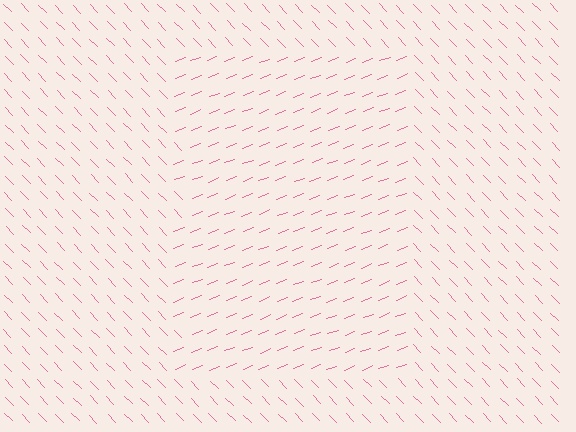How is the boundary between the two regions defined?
The boundary is defined purely by a change in line orientation (approximately 67 degrees difference). All lines are the same color and thickness.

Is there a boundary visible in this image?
Yes, there is a texture boundary formed by a change in line orientation.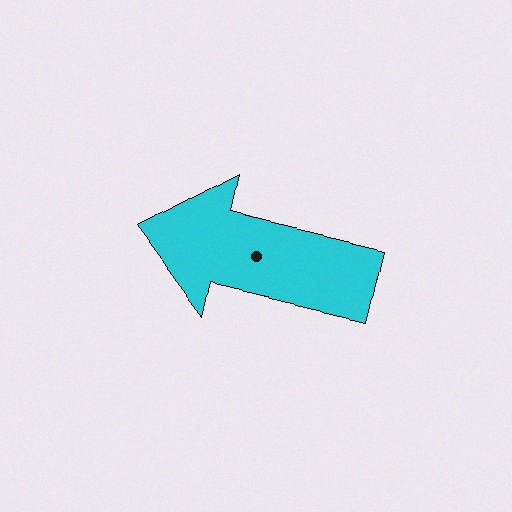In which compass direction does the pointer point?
West.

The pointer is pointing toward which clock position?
Roughly 9 o'clock.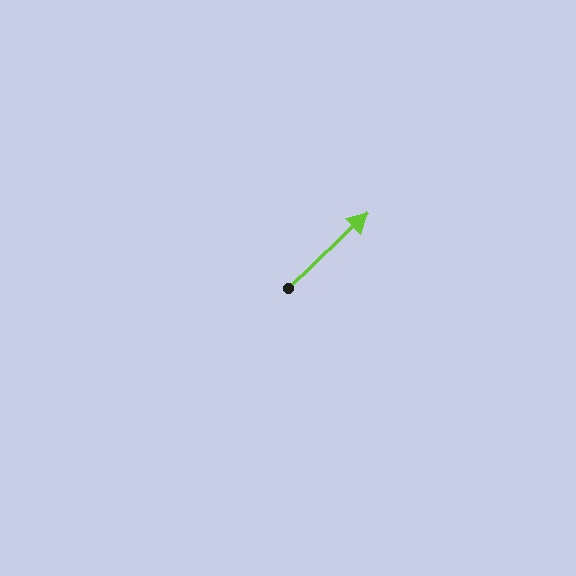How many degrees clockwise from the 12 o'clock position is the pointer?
Approximately 46 degrees.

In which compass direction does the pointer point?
Northeast.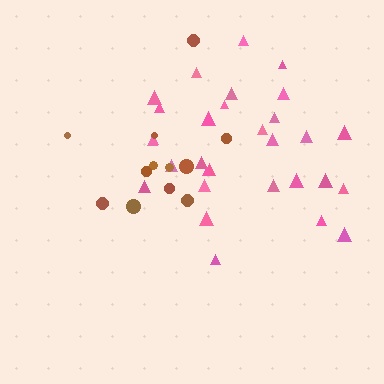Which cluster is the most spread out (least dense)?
Brown.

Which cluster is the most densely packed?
Pink.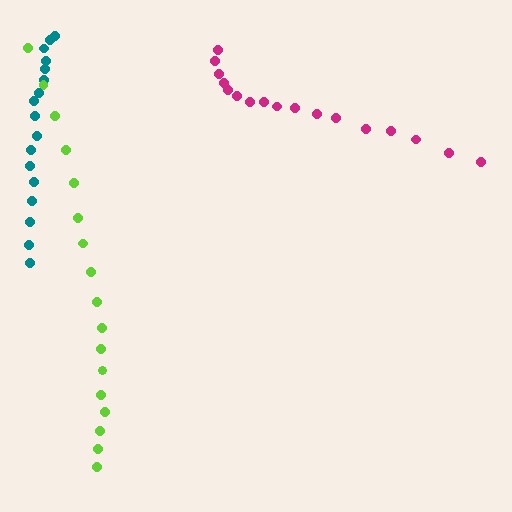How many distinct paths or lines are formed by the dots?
There are 3 distinct paths.